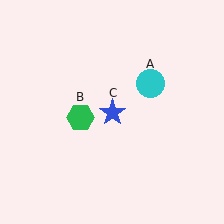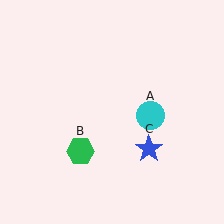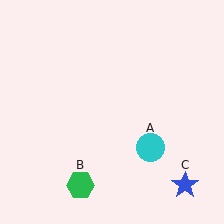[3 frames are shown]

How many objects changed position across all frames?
3 objects changed position: cyan circle (object A), green hexagon (object B), blue star (object C).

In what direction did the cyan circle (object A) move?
The cyan circle (object A) moved down.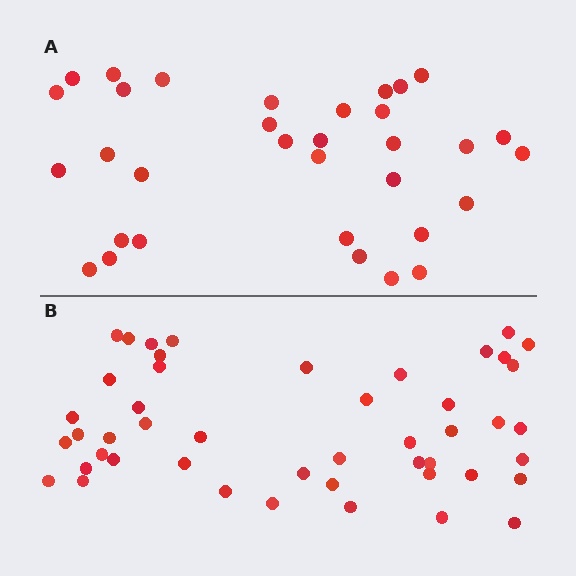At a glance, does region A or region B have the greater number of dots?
Region B (the bottom region) has more dots.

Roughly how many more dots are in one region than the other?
Region B has approximately 15 more dots than region A.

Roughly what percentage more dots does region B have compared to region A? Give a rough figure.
About 40% more.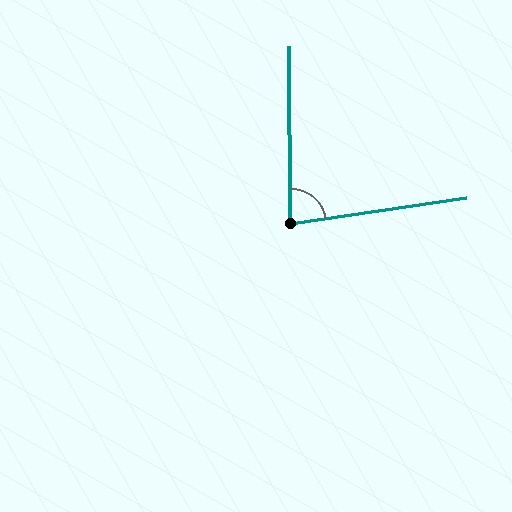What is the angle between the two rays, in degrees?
Approximately 82 degrees.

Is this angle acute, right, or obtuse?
It is acute.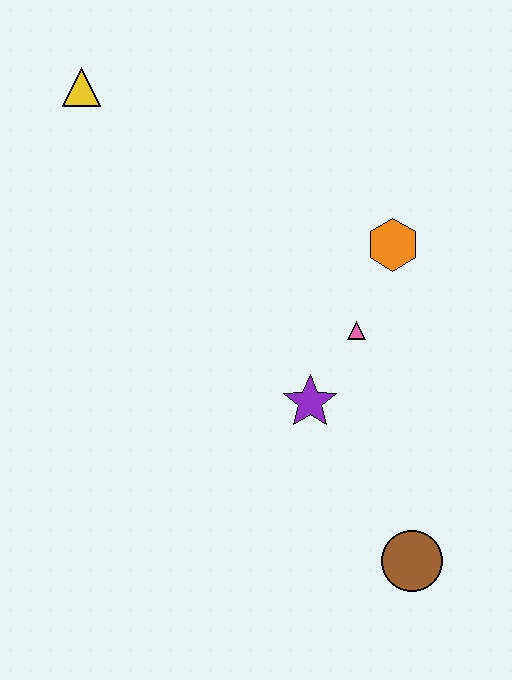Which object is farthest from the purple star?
The yellow triangle is farthest from the purple star.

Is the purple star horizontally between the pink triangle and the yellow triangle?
Yes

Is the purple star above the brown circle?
Yes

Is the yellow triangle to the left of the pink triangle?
Yes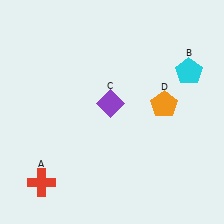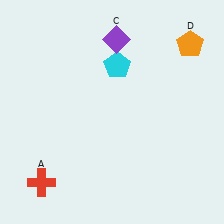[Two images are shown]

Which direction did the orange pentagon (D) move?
The orange pentagon (D) moved up.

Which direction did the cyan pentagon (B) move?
The cyan pentagon (B) moved left.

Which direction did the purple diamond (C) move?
The purple diamond (C) moved up.